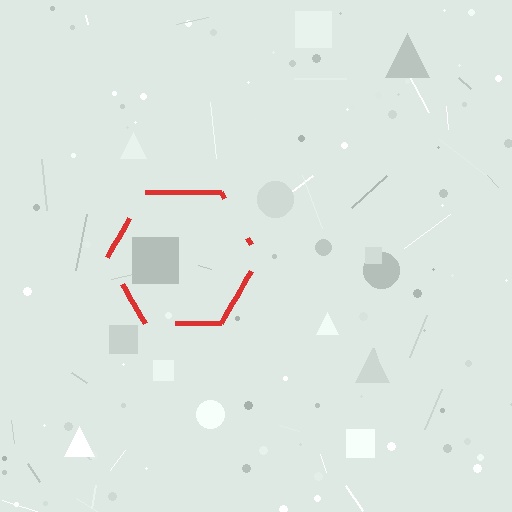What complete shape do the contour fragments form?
The contour fragments form a hexagon.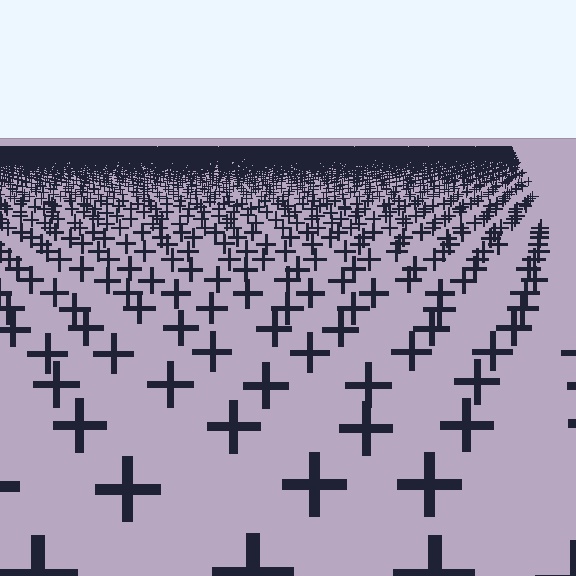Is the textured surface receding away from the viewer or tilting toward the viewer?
The surface is receding away from the viewer. Texture elements get smaller and denser toward the top.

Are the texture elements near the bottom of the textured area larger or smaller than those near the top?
Larger. Near the bottom, elements are closer to the viewer and appear at a bigger on-screen size.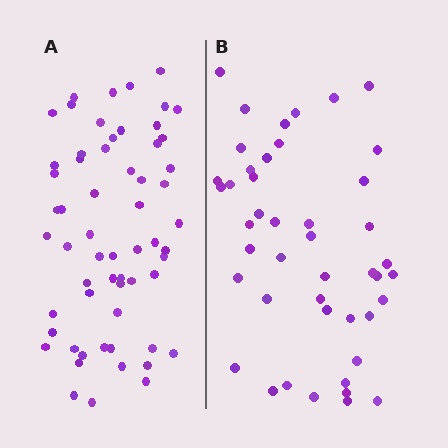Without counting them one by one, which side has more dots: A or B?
Region A (the left region) has more dots.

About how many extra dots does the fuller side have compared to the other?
Region A has approximately 15 more dots than region B.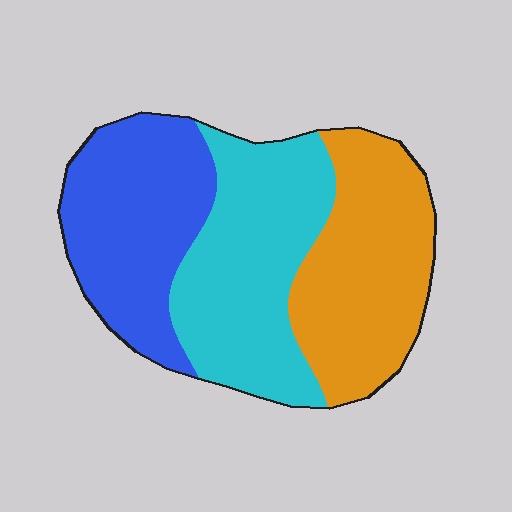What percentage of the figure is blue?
Blue covers about 30% of the figure.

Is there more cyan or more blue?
Cyan.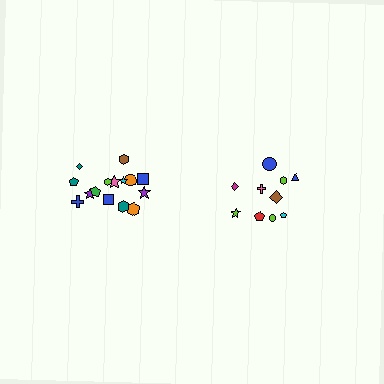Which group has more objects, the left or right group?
The left group.